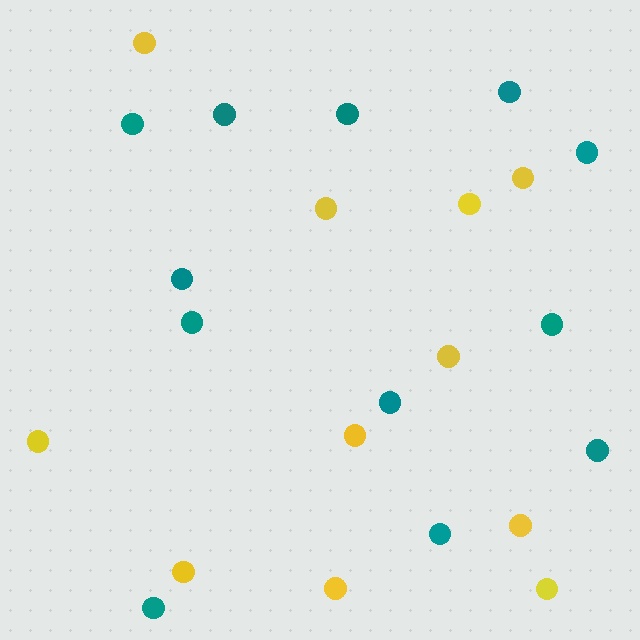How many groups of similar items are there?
There are 2 groups: one group of teal circles (12) and one group of yellow circles (11).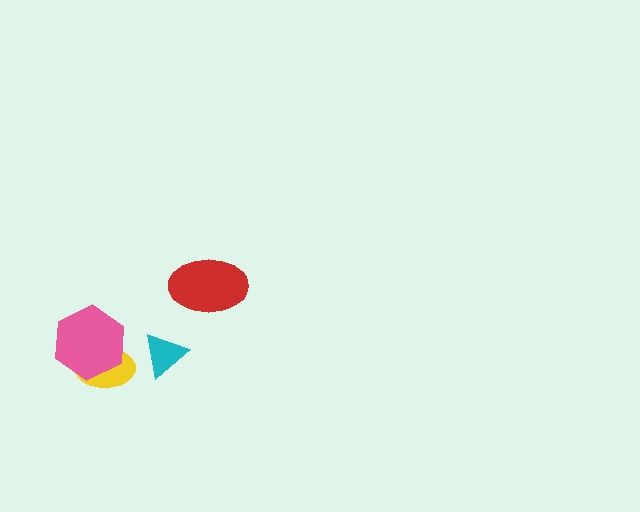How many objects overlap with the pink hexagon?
1 object overlaps with the pink hexagon.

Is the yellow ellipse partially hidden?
Yes, it is partially covered by another shape.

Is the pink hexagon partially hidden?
No, no other shape covers it.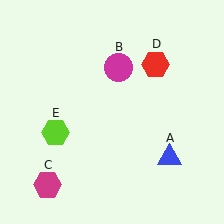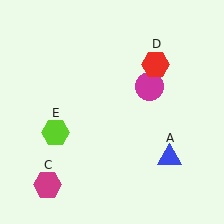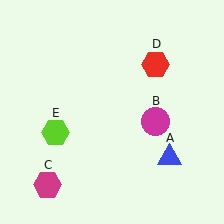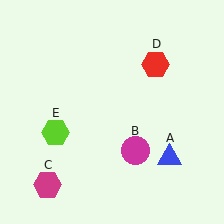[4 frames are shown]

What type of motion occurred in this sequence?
The magenta circle (object B) rotated clockwise around the center of the scene.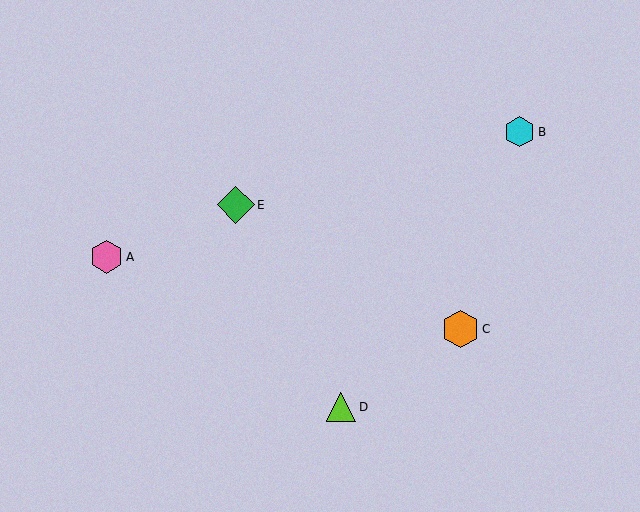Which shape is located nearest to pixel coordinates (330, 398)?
The lime triangle (labeled D) at (341, 407) is nearest to that location.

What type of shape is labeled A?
Shape A is a pink hexagon.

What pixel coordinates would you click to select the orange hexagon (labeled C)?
Click at (460, 329) to select the orange hexagon C.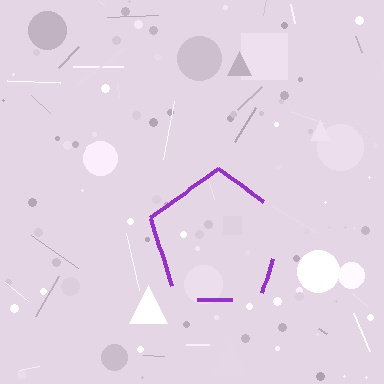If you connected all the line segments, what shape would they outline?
They would outline a pentagon.